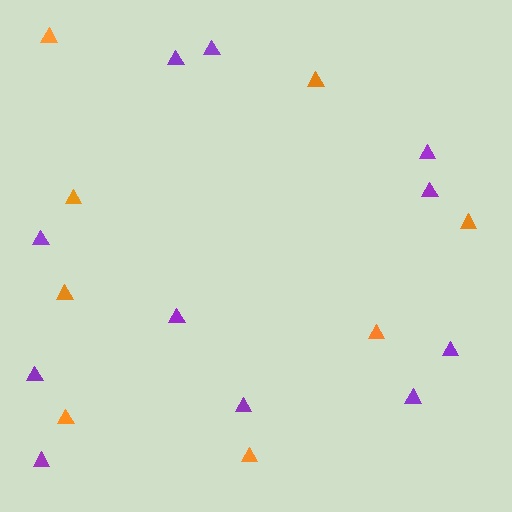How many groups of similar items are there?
There are 2 groups: one group of orange triangles (8) and one group of purple triangles (11).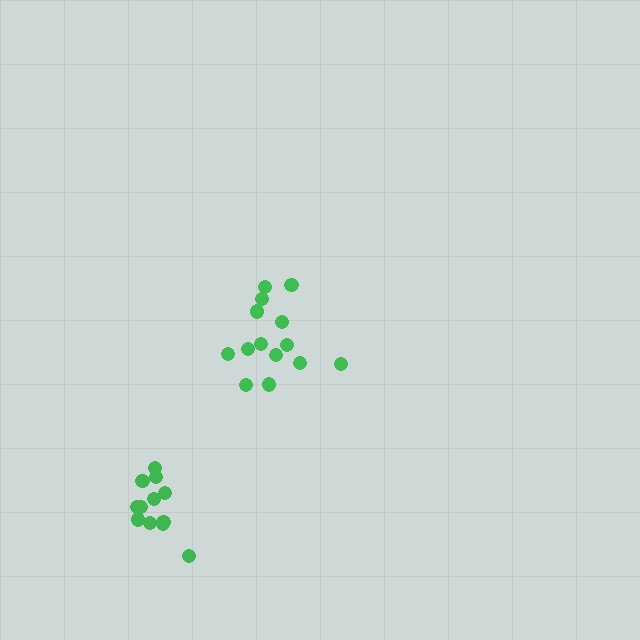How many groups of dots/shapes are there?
There are 2 groups.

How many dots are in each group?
Group 1: 14 dots, Group 2: 12 dots (26 total).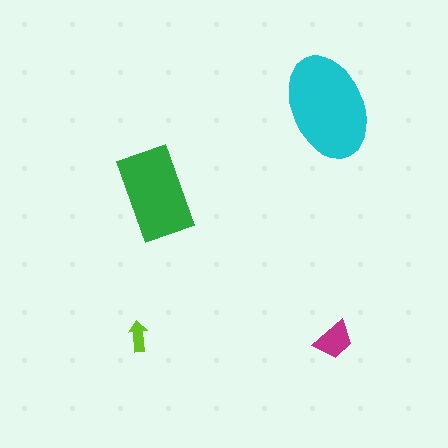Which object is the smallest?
The lime arrow.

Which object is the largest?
The cyan ellipse.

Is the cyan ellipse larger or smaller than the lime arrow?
Larger.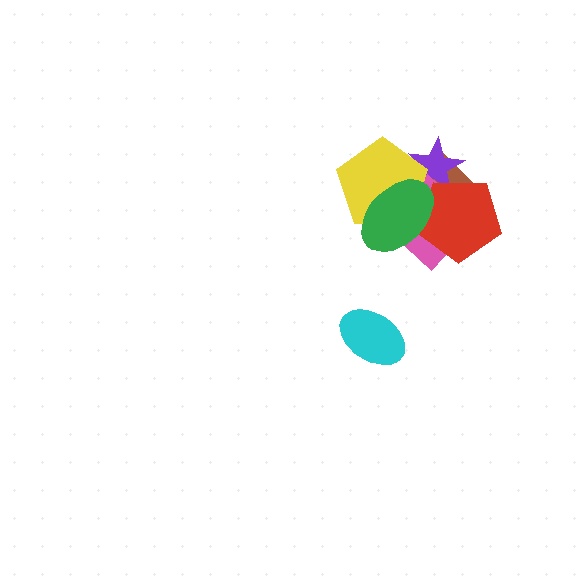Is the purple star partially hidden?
Yes, it is partially covered by another shape.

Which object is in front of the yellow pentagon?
The green ellipse is in front of the yellow pentagon.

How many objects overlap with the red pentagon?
4 objects overlap with the red pentagon.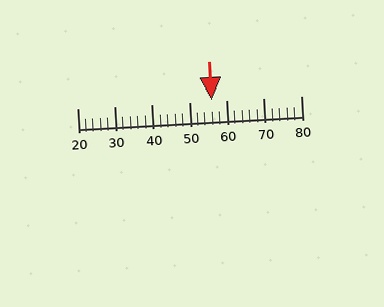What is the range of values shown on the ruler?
The ruler shows values from 20 to 80.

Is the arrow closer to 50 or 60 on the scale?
The arrow is closer to 60.